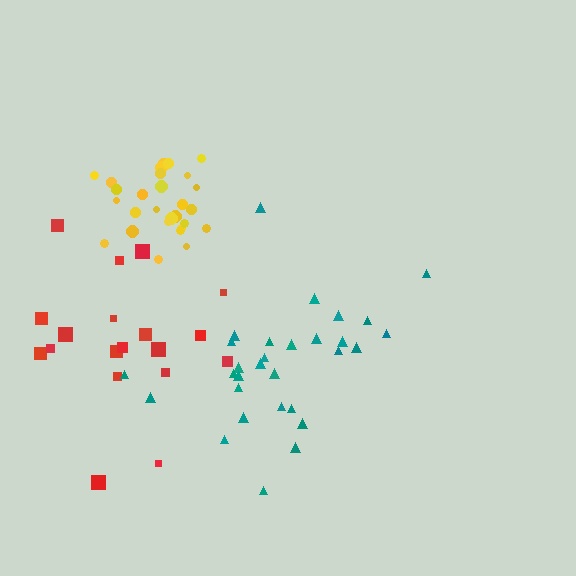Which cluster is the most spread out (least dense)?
Red.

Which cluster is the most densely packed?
Yellow.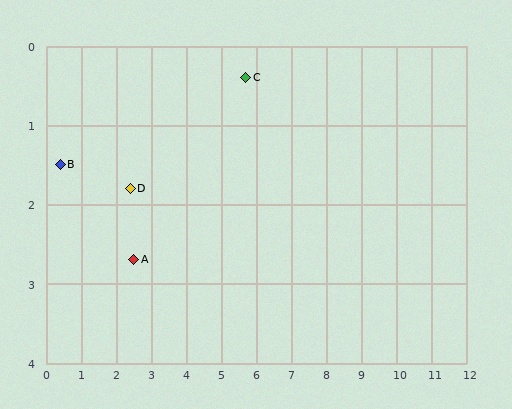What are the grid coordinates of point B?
Point B is at approximately (0.4, 1.5).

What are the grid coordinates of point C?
Point C is at approximately (5.7, 0.4).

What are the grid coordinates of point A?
Point A is at approximately (2.5, 2.7).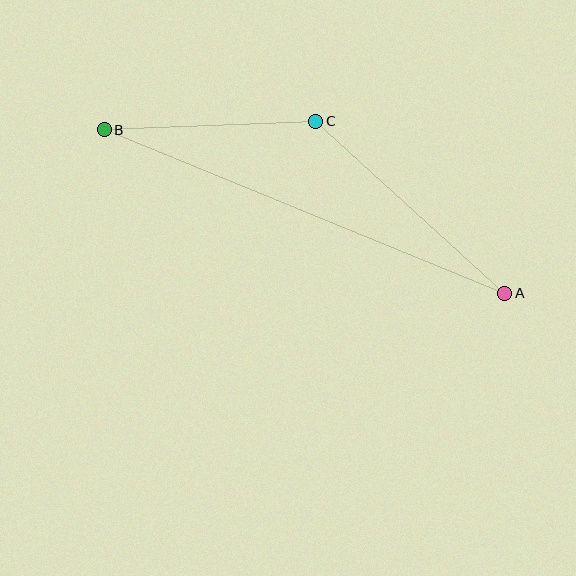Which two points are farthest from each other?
Points A and B are farthest from each other.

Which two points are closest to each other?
Points B and C are closest to each other.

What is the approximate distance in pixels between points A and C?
The distance between A and C is approximately 256 pixels.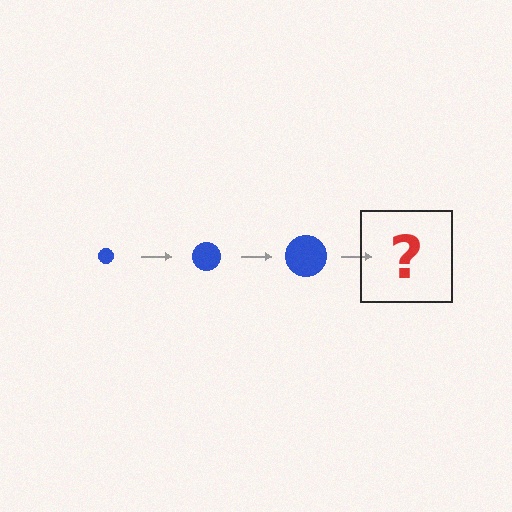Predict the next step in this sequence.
The next step is a blue circle, larger than the previous one.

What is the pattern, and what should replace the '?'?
The pattern is that the circle gets progressively larger each step. The '?' should be a blue circle, larger than the previous one.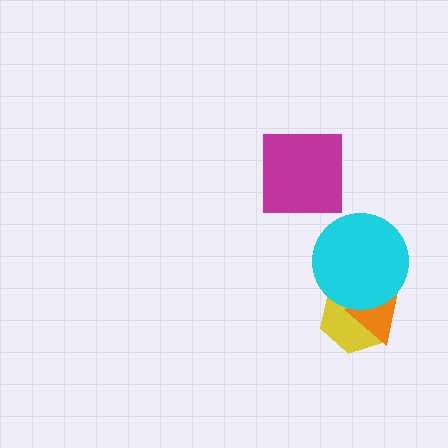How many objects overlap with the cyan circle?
2 objects overlap with the cyan circle.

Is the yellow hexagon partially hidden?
Yes, it is partially covered by another shape.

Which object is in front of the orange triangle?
The cyan circle is in front of the orange triangle.